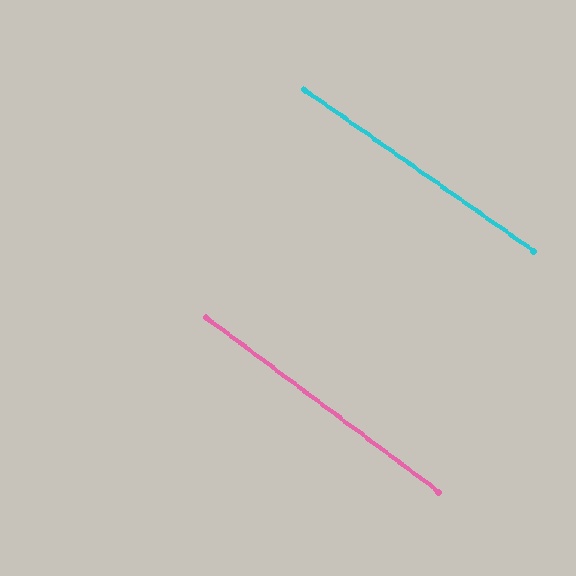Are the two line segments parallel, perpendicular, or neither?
Parallel — their directions differ by only 1.8°.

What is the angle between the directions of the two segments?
Approximately 2 degrees.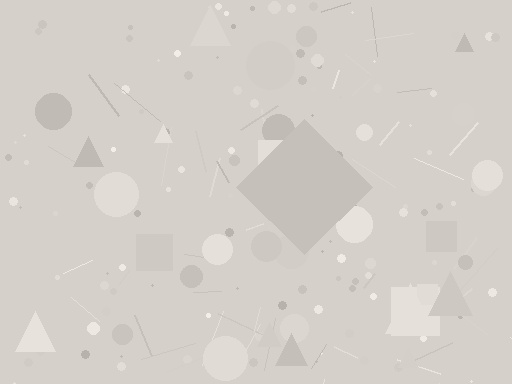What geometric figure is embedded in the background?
A diamond is embedded in the background.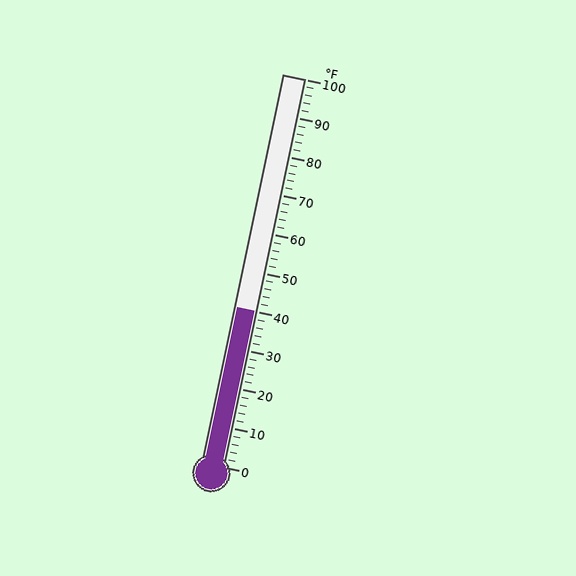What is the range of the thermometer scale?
The thermometer scale ranges from 0°F to 100°F.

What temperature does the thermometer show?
The thermometer shows approximately 40°F.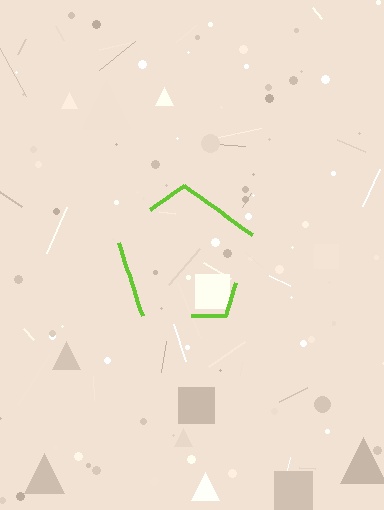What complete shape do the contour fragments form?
The contour fragments form a pentagon.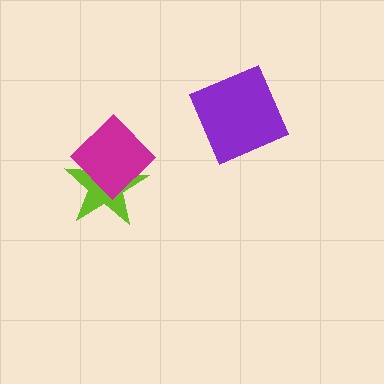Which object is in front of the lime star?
The magenta diamond is in front of the lime star.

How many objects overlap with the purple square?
0 objects overlap with the purple square.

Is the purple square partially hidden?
No, no other shape covers it.